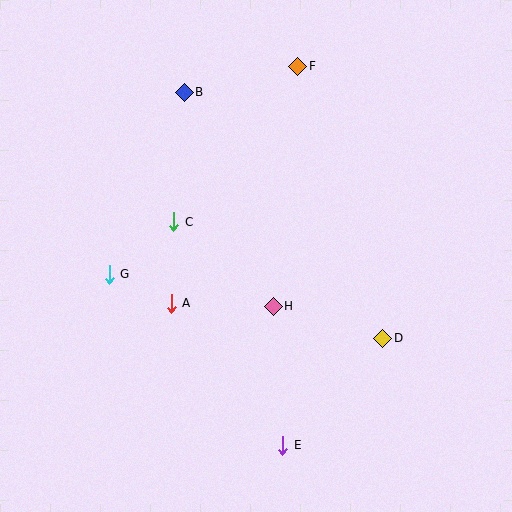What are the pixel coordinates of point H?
Point H is at (273, 306).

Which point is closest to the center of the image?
Point H at (273, 306) is closest to the center.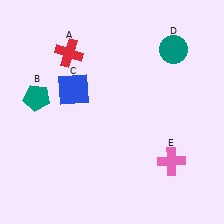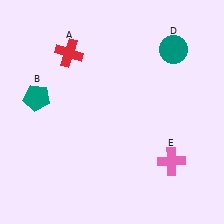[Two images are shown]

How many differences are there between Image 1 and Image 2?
There is 1 difference between the two images.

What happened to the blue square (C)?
The blue square (C) was removed in Image 2. It was in the top-left area of Image 1.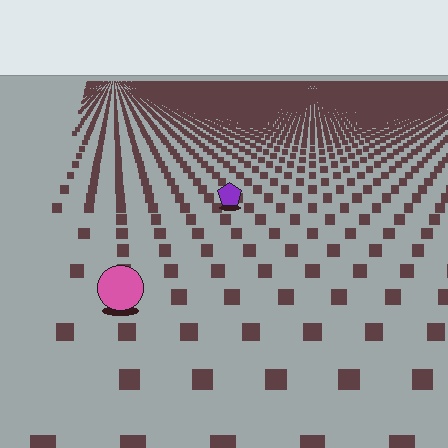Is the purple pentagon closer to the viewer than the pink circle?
No. The pink circle is closer — you can tell from the texture gradient: the ground texture is coarser near it.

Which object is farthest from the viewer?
The purple pentagon is farthest from the viewer. It appears smaller and the ground texture around it is denser.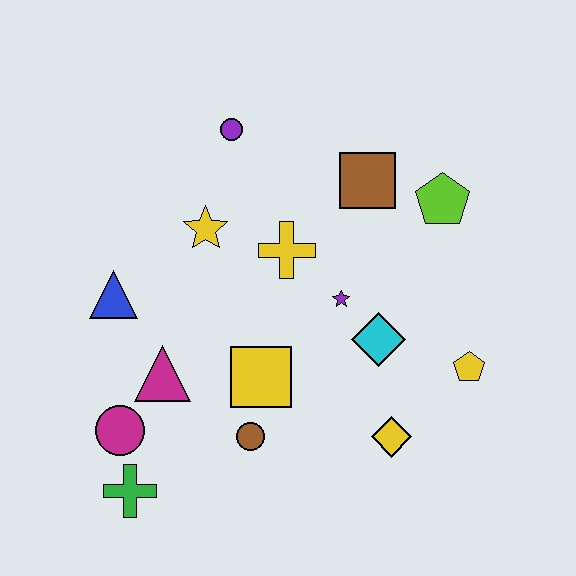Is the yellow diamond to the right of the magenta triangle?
Yes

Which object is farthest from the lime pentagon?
The green cross is farthest from the lime pentagon.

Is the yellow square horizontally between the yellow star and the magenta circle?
No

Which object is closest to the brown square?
The lime pentagon is closest to the brown square.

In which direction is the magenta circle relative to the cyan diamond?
The magenta circle is to the left of the cyan diamond.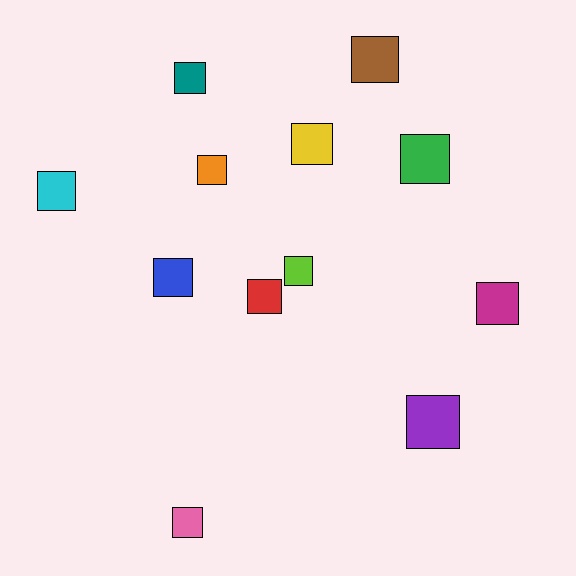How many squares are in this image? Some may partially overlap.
There are 12 squares.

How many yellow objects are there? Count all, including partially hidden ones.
There is 1 yellow object.